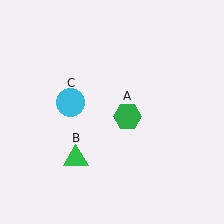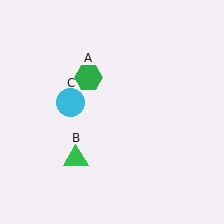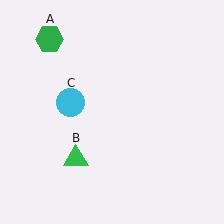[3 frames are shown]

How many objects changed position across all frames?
1 object changed position: green hexagon (object A).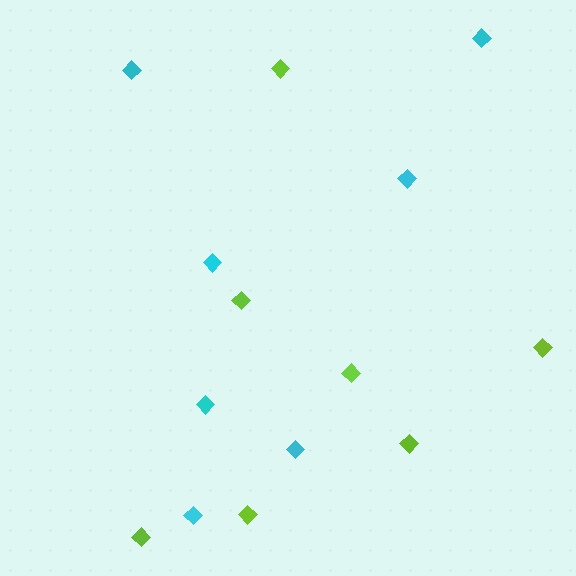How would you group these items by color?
There are 2 groups: one group of cyan diamonds (7) and one group of lime diamonds (7).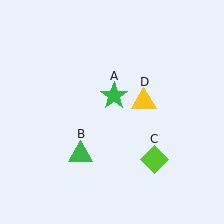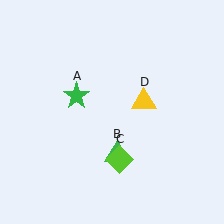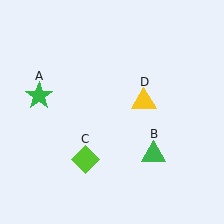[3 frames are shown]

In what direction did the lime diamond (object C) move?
The lime diamond (object C) moved left.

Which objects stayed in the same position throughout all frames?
Yellow triangle (object D) remained stationary.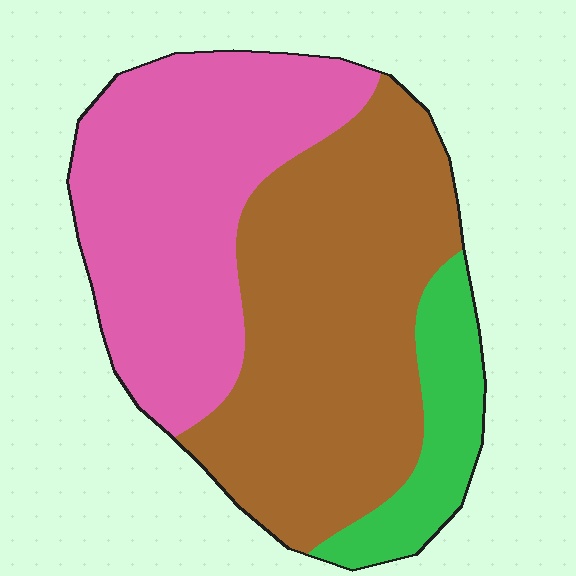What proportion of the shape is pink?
Pink covers around 40% of the shape.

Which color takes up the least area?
Green, at roughly 10%.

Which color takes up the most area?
Brown, at roughly 50%.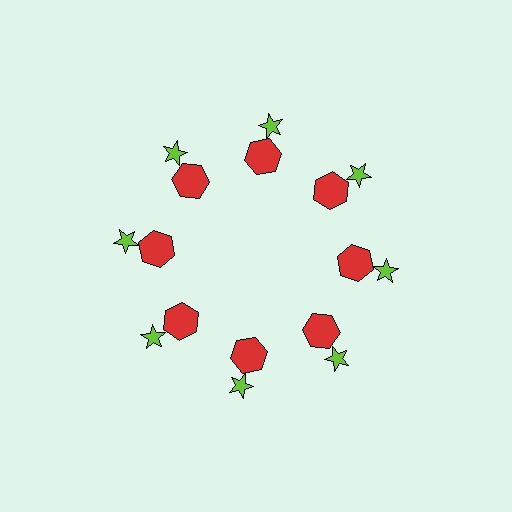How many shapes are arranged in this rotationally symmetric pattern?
There are 16 shapes, arranged in 8 groups of 2.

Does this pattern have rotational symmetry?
Yes, this pattern has 8-fold rotational symmetry. It looks the same after rotating 45 degrees around the center.